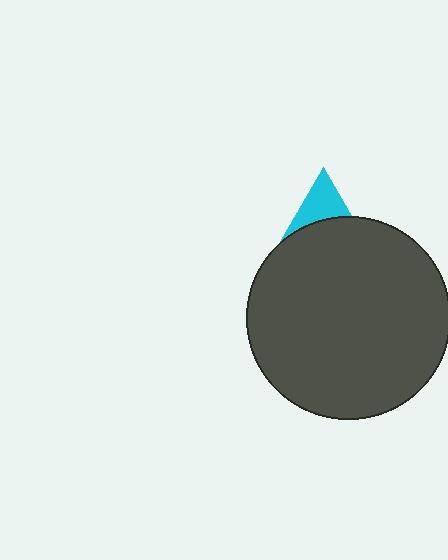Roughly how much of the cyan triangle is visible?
A small part of it is visible (roughly 39%).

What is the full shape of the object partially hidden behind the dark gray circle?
The partially hidden object is a cyan triangle.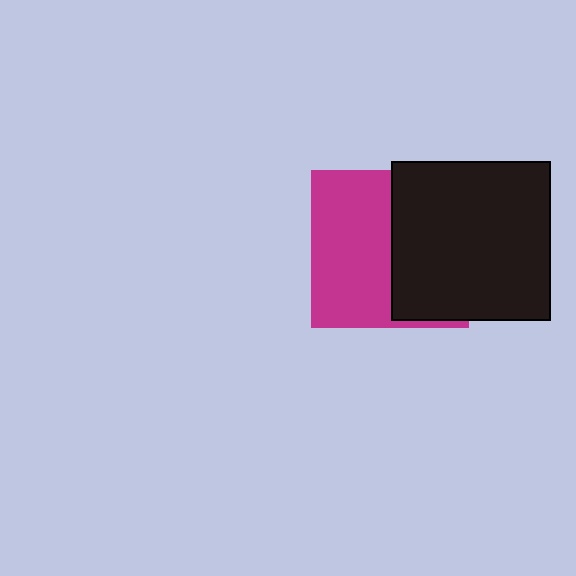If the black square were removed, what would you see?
You would see the complete magenta square.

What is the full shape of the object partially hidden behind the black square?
The partially hidden object is a magenta square.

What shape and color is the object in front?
The object in front is a black square.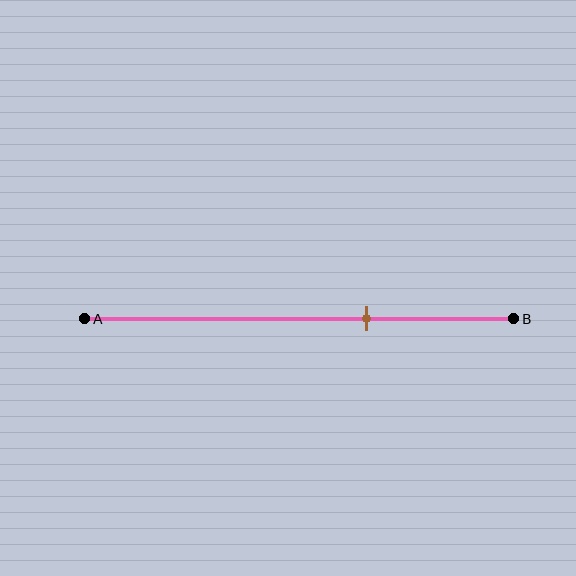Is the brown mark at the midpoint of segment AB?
No, the mark is at about 65% from A, not at the 50% midpoint.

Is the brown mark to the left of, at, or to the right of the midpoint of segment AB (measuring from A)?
The brown mark is to the right of the midpoint of segment AB.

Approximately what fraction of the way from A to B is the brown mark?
The brown mark is approximately 65% of the way from A to B.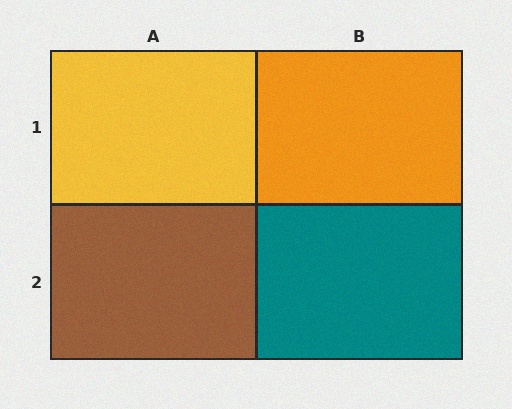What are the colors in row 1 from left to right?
Yellow, orange.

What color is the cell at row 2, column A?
Brown.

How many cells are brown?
1 cell is brown.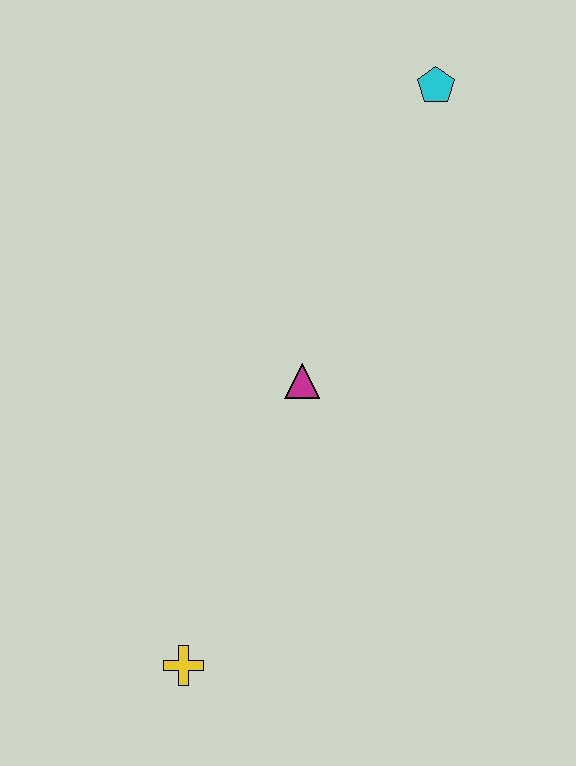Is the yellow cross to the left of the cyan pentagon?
Yes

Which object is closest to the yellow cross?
The magenta triangle is closest to the yellow cross.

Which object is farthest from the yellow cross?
The cyan pentagon is farthest from the yellow cross.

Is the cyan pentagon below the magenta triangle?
No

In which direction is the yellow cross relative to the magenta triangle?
The yellow cross is below the magenta triangle.